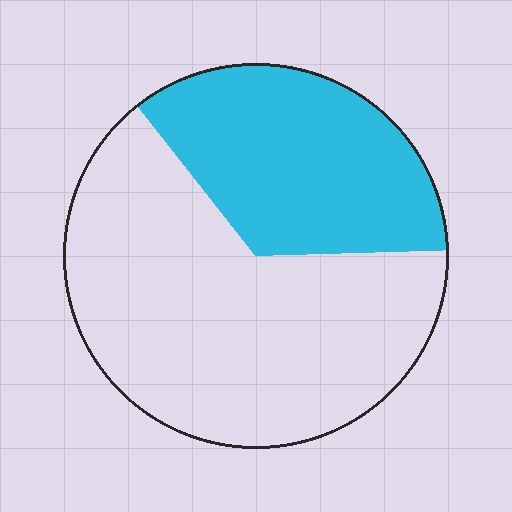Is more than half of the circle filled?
No.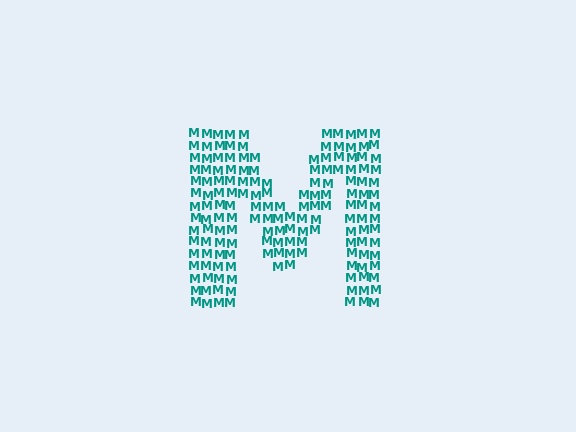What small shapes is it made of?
It is made of small letter M's.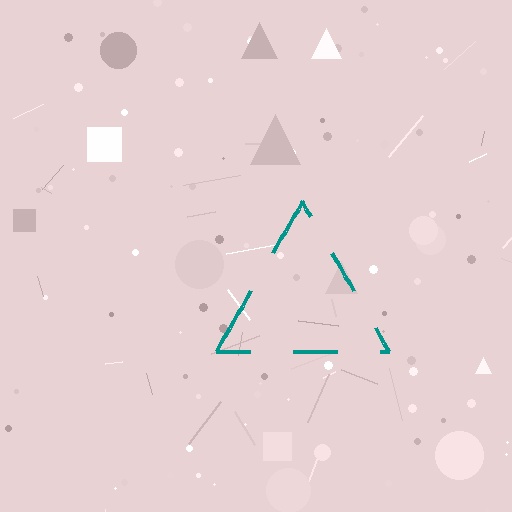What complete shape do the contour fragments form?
The contour fragments form a triangle.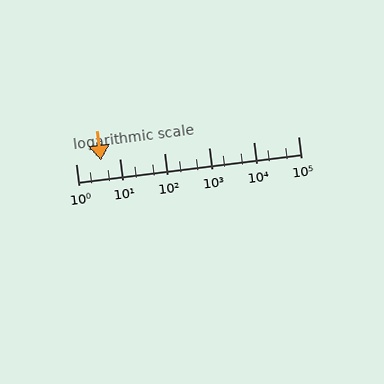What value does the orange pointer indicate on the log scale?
The pointer indicates approximately 3.8.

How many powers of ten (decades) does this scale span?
The scale spans 5 decades, from 1 to 100000.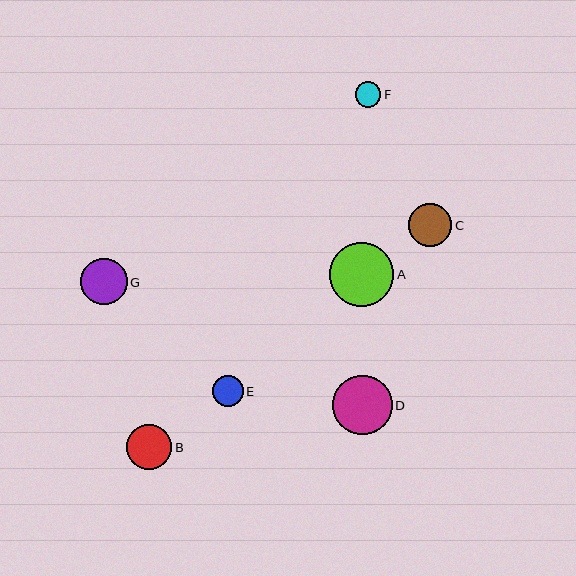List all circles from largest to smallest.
From largest to smallest: A, D, G, B, C, E, F.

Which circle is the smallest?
Circle F is the smallest with a size of approximately 26 pixels.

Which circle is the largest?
Circle A is the largest with a size of approximately 64 pixels.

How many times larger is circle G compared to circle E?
Circle G is approximately 1.5 times the size of circle E.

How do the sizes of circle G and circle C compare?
Circle G and circle C are approximately the same size.